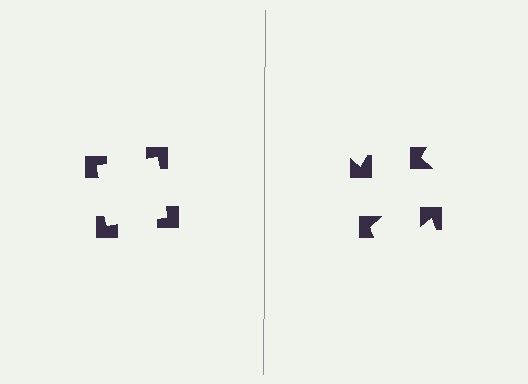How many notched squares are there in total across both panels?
8 — 4 on each side.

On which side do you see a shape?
An illusory square appears on the left side. On the right side the wedge cuts are rotated, so no coherent shape forms.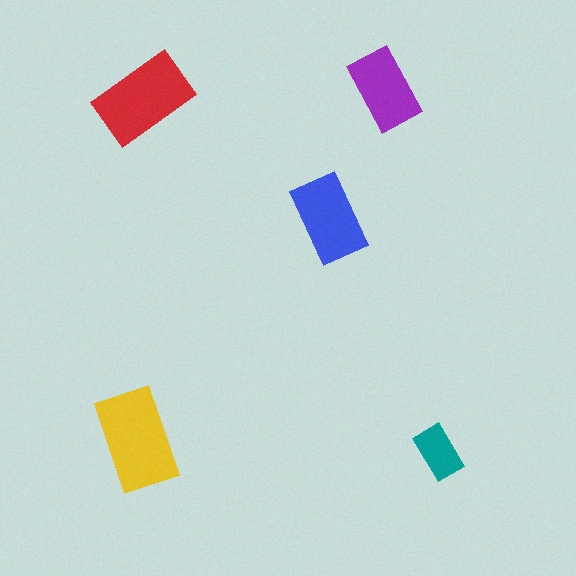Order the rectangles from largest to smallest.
the yellow one, the red one, the blue one, the purple one, the teal one.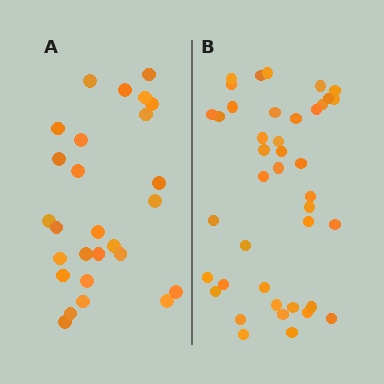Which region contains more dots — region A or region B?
Region B (the right region) has more dots.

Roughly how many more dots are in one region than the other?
Region B has approximately 15 more dots than region A.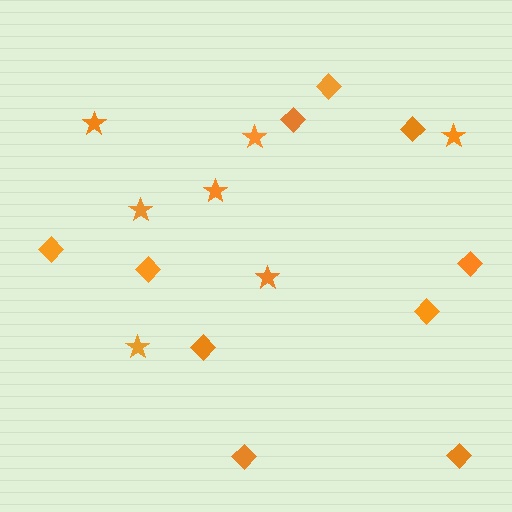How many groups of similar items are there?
There are 2 groups: one group of diamonds (10) and one group of stars (7).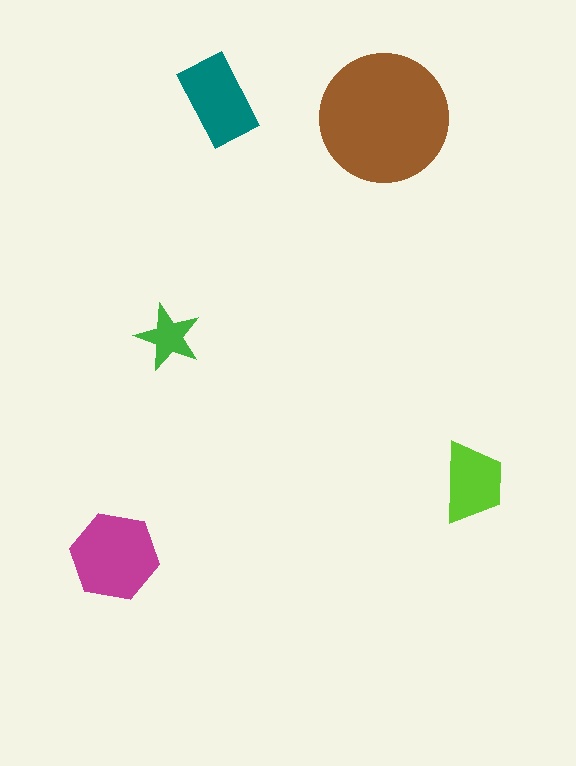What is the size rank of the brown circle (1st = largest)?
1st.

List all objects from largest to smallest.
The brown circle, the magenta hexagon, the teal rectangle, the lime trapezoid, the green star.